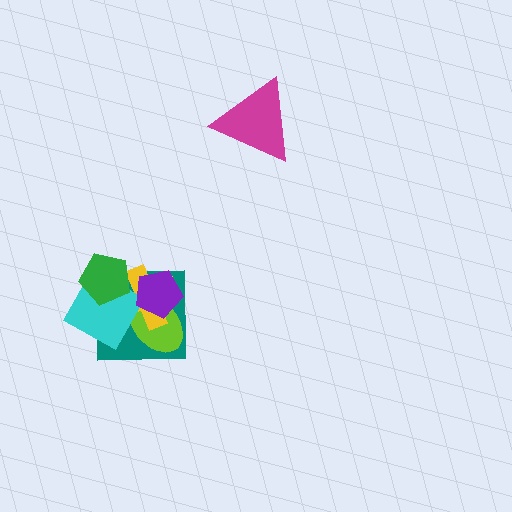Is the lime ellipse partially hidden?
Yes, it is partially covered by another shape.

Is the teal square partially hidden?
Yes, it is partially covered by another shape.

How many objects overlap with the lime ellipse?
4 objects overlap with the lime ellipse.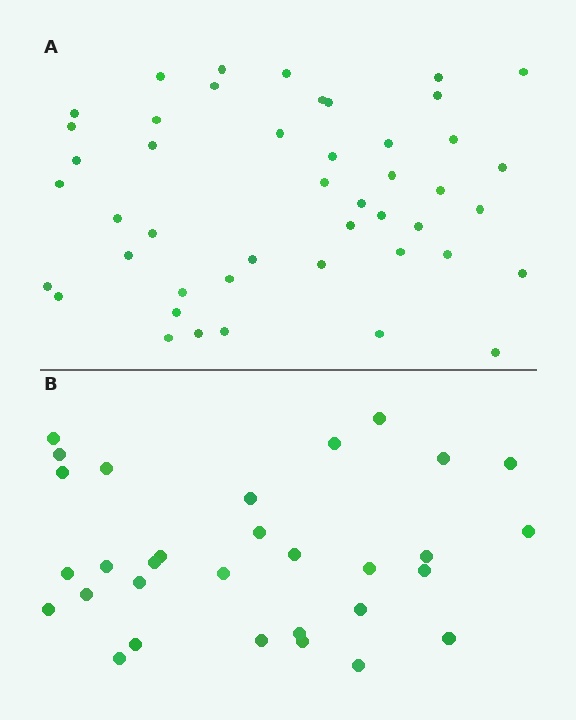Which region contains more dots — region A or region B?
Region A (the top region) has more dots.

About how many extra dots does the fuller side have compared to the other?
Region A has approximately 15 more dots than region B.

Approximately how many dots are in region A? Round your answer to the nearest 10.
About 50 dots. (The exact count is 46, which rounds to 50.)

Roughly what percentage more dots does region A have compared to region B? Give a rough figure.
About 50% more.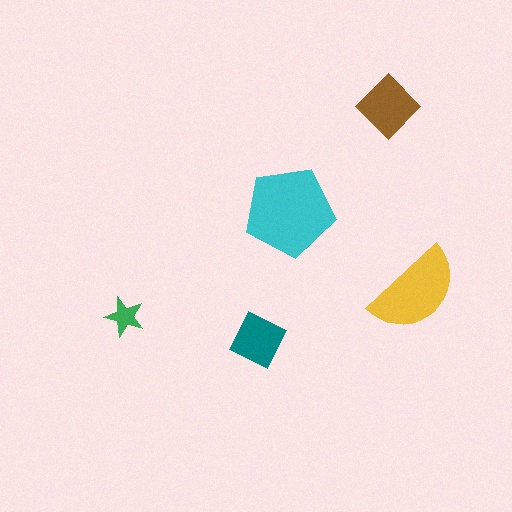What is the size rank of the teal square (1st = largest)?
4th.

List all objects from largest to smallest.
The cyan pentagon, the yellow semicircle, the brown diamond, the teal square, the green star.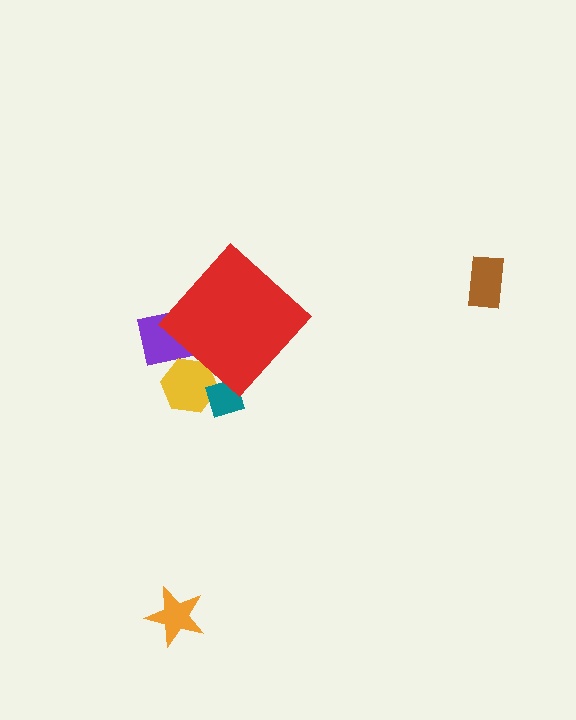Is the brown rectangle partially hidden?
No, the brown rectangle is fully visible.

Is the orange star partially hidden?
No, the orange star is fully visible.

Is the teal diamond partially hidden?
Yes, the teal diamond is partially hidden behind the red diamond.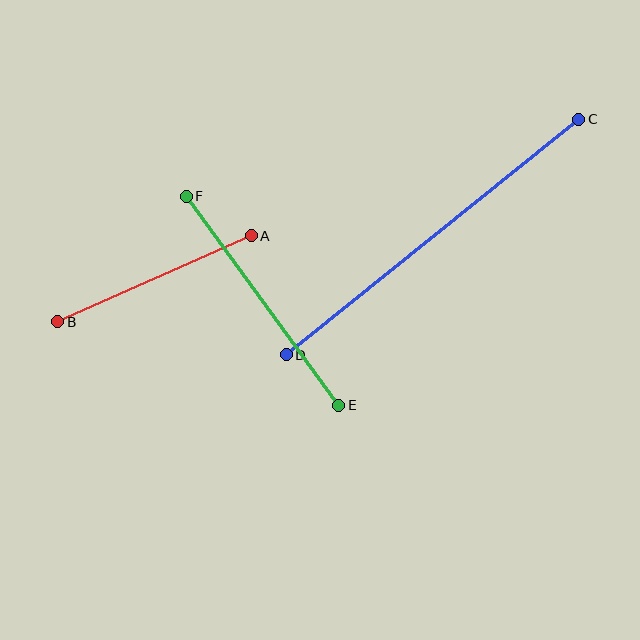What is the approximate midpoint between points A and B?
The midpoint is at approximately (155, 279) pixels.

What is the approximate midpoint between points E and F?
The midpoint is at approximately (262, 301) pixels.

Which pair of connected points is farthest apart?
Points C and D are farthest apart.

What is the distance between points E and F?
The distance is approximately 258 pixels.